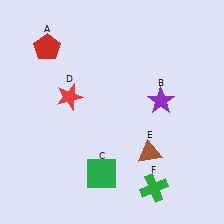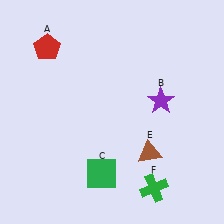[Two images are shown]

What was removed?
The red star (D) was removed in Image 2.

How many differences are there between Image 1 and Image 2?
There is 1 difference between the two images.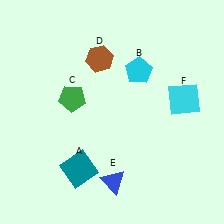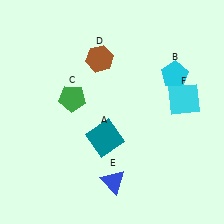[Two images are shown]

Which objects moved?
The objects that moved are: the teal square (A), the cyan pentagon (B).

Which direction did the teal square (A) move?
The teal square (A) moved up.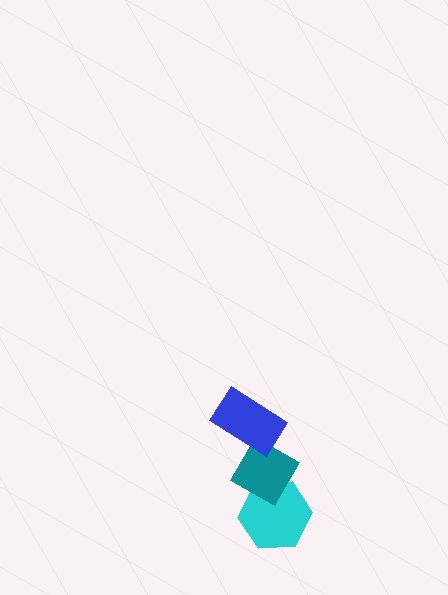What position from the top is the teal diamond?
The teal diamond is 2nd from the top.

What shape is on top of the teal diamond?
The blue rectangle is on top of the teal diamond.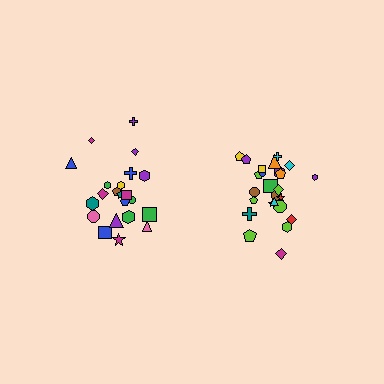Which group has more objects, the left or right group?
The right group.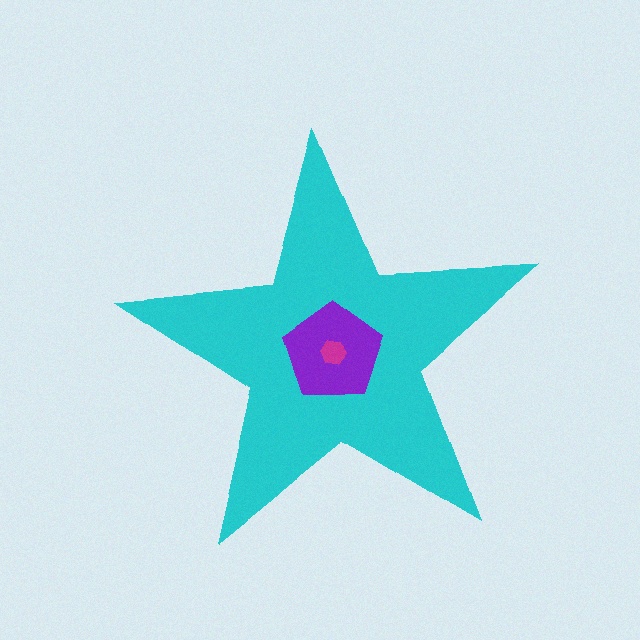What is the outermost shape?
The cyan star.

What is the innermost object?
The magenta hexagon.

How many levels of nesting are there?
3.